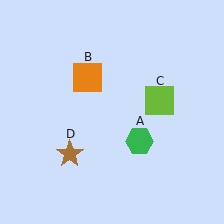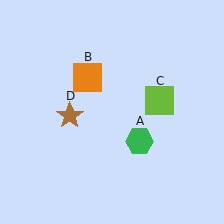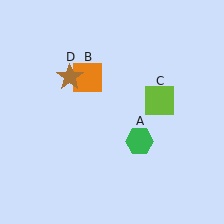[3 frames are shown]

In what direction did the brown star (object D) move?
The brown star (object D) moved up.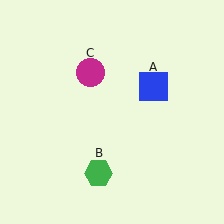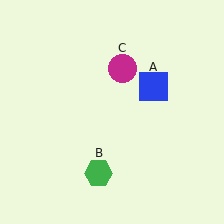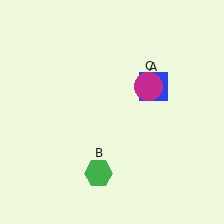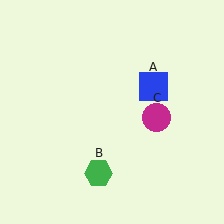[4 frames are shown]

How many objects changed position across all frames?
1 object changed position: magenta circle (object C).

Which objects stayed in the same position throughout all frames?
Blue square (object A) and green hexagon (object B) remained stationary.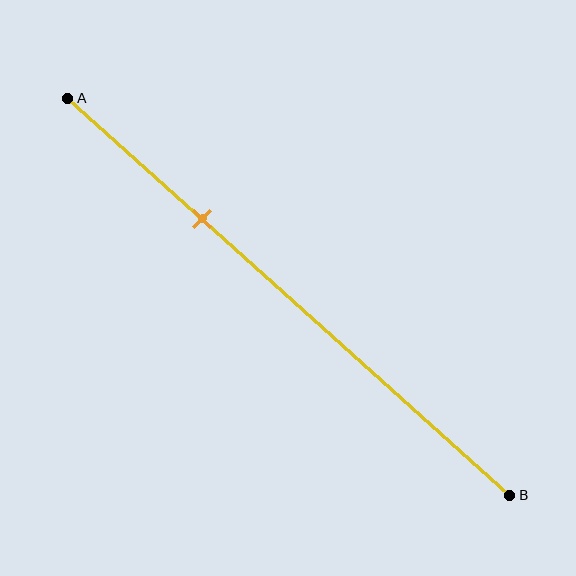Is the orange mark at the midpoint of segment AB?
No, the mark is at about 30% from A, not at the 50% midpoint.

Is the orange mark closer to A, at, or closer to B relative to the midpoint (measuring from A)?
The orange mark is closer to point A than the midpoint of segment AB.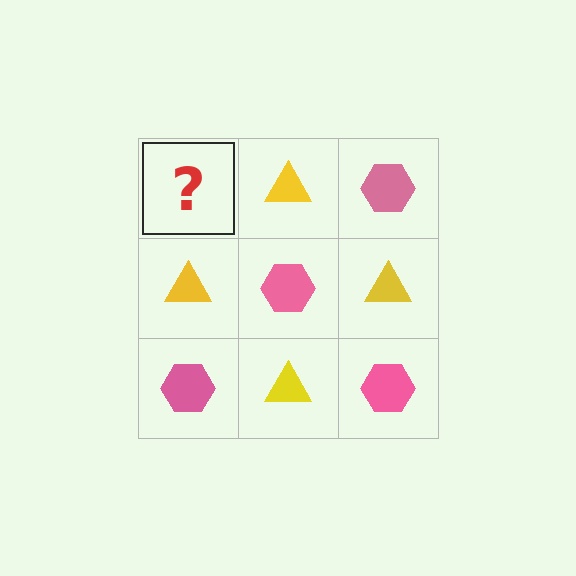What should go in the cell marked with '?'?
The missing cell should contain a pink hexagon.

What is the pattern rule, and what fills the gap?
The rule is that it alternates pink hexagon and yellow triangle in a checkerboard pattern. The gap should be filled with a pink hexagon.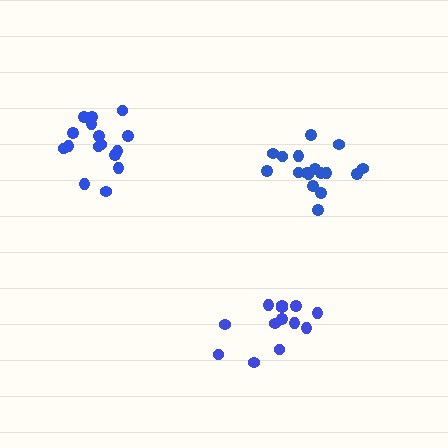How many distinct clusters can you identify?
There are 3 distinct clusters.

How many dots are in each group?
Group 1: 17 dots, Group 2: 13 dots, Group 3: 17 dots (47 total).